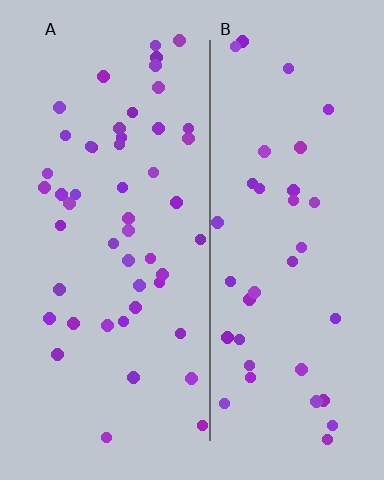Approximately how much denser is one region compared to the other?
Approximately 1.3× — region A over region B.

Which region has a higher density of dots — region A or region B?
A (the left).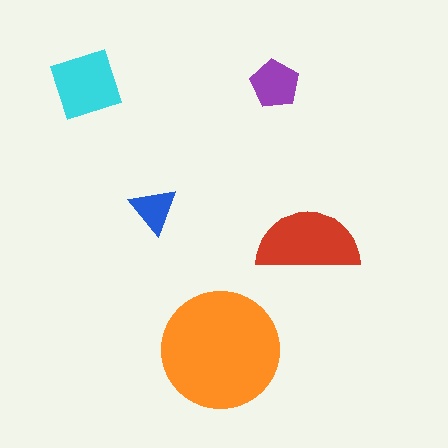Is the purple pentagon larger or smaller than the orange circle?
Smaller.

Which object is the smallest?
The blue triangle.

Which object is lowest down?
The orange circle is bottommost.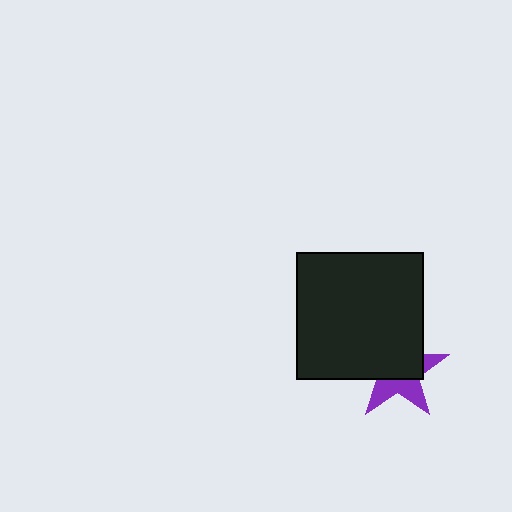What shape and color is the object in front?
The object in front is a black square.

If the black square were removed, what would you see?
You would see the complete purple star.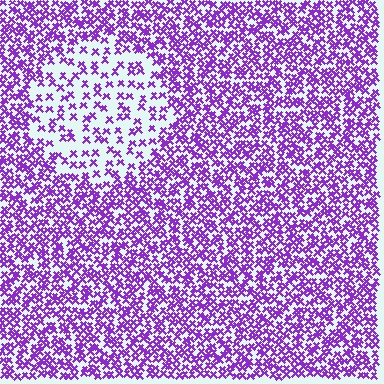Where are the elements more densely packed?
The elements are more densely packed outside the circle boundary.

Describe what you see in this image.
The image contains small purple elements arranged at two different densities. A circle-shaped region is visible where the elements are less densely packed than the surrounding area.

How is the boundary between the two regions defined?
The boundary is defined by a change in element density (approximately 2.4x ratio). All elements are the same color, size, and shape.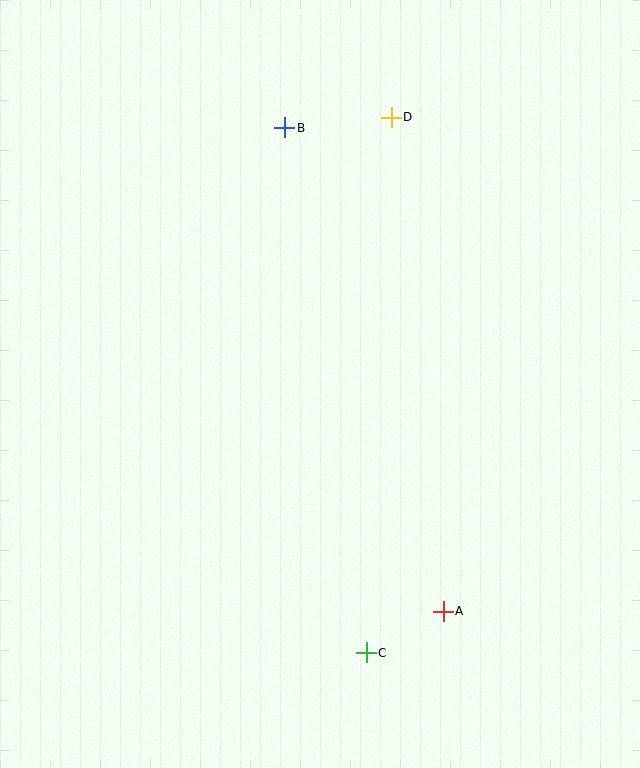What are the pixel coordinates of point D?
Point D is at (392, 117).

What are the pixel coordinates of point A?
Point A is at (443, 611).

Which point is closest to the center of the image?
Point B at (285, 128) is closest to the center.